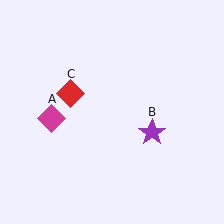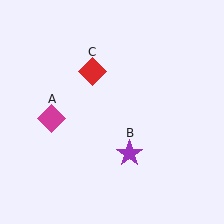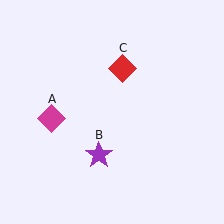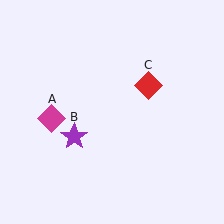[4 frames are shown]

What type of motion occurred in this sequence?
The purple star (object B), red diamond (object C) rotated clockwise around the center of the scene.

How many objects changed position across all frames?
2 objects changed position: purple star (object B), red diamond (object C).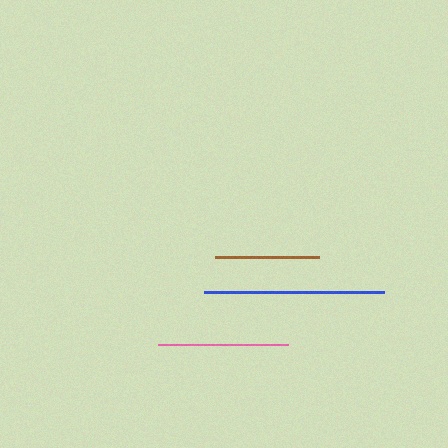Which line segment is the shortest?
The brown line is the shortest at approximately 104 pixels.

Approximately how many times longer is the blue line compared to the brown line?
The blue line is approximately 1.7 times the length of the brown line.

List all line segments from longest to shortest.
From longest to shortest: blue, pink, brown.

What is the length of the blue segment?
The blue segment is approximately 180 pixels long.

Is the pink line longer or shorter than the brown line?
The pink line is longer than the brown line.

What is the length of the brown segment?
The brown segment is approximately 104 pixels long.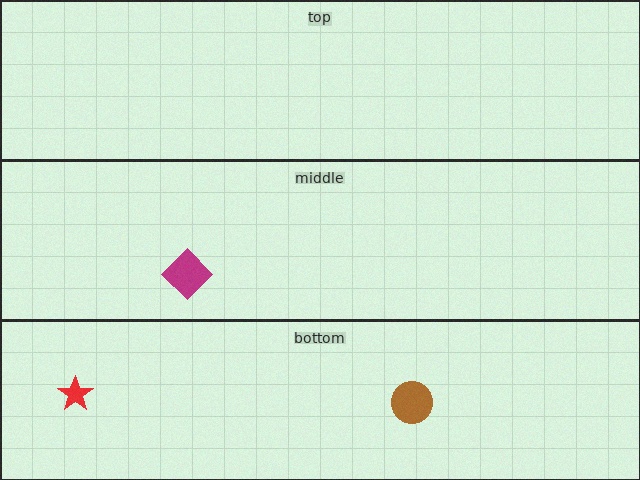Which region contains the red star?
The bottom region.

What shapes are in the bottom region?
The brown circle, the red star.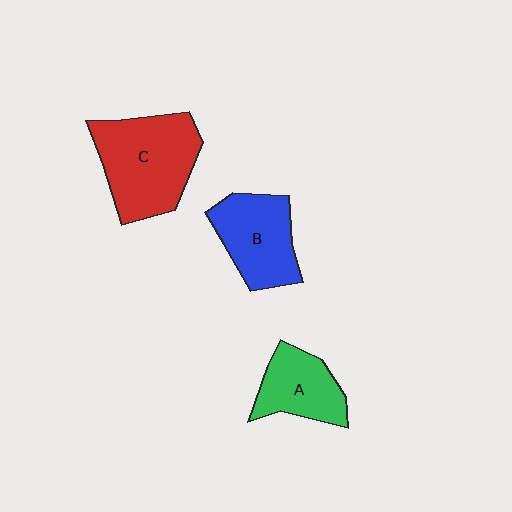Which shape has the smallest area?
Shape A (green).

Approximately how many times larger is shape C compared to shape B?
Approximately 1.4 times.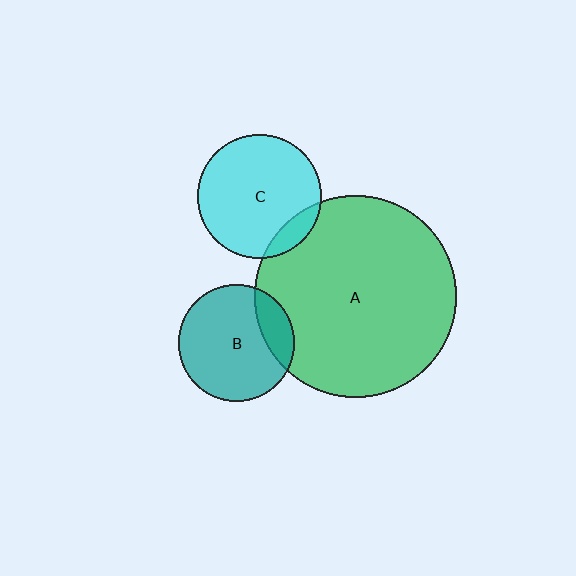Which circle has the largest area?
Circle A (green).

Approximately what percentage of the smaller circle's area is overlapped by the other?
Approximately 10%.